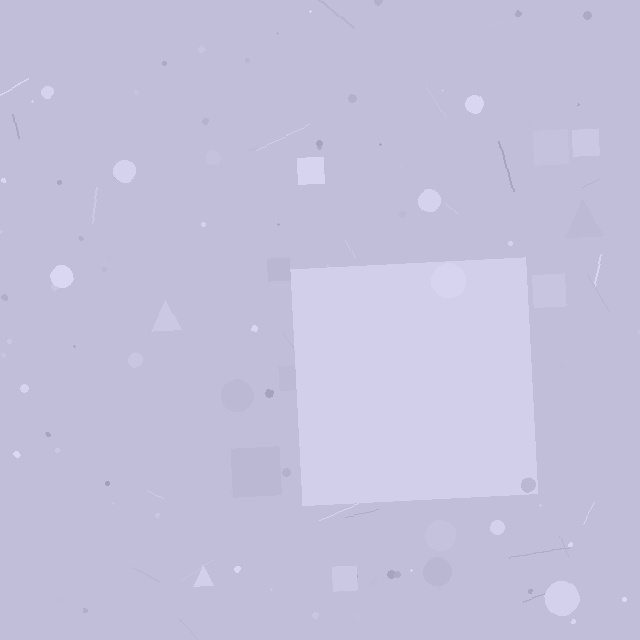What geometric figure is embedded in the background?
A square is embedded in the background.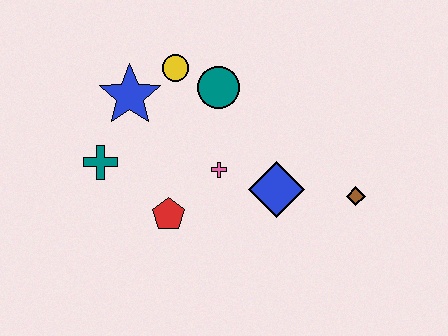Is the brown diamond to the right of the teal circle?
Yes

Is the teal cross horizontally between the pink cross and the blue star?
No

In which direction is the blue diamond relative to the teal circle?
The blue diamond is below the teal circle.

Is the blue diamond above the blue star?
No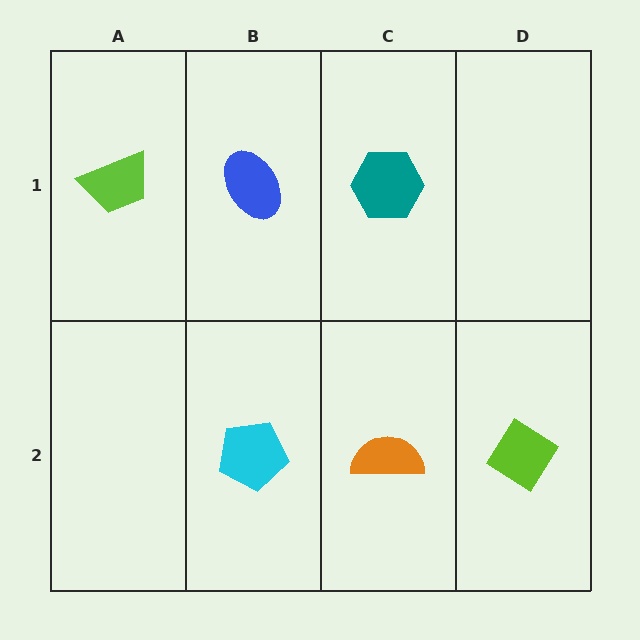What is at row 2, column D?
A lime diamond.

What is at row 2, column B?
A cyan pentagon.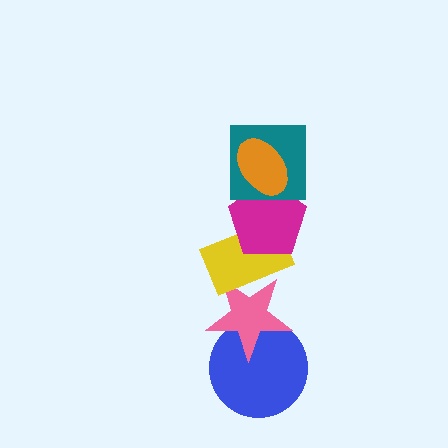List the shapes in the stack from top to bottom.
From top to bottom: the orange ellipse, the teal square, the magenta pentagon, the yellow rectangle, the pink star, the blue circle.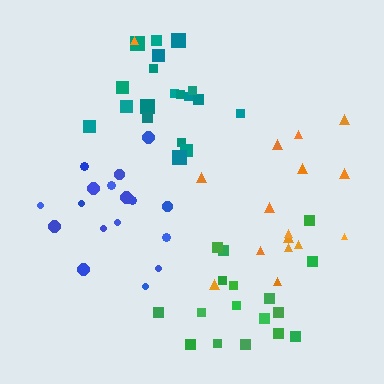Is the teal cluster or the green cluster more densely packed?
Teal.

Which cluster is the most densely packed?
Teal.